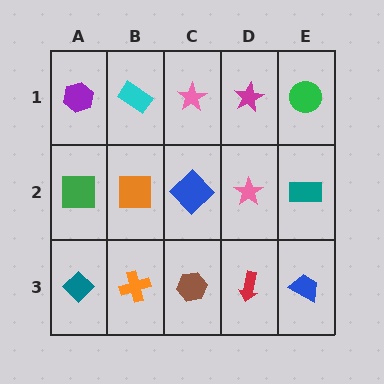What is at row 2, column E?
A teal rectangle.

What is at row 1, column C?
A pink star.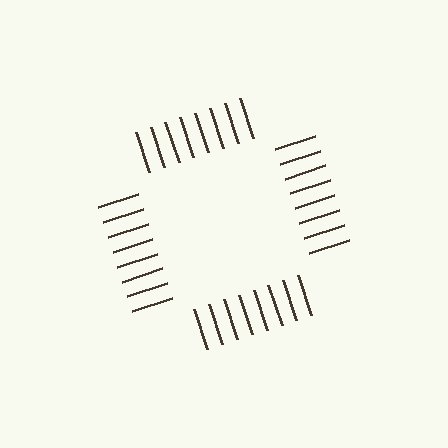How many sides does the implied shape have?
4 sides — the line-ends trace a square.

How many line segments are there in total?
32 — 8 along each of the 4 edges.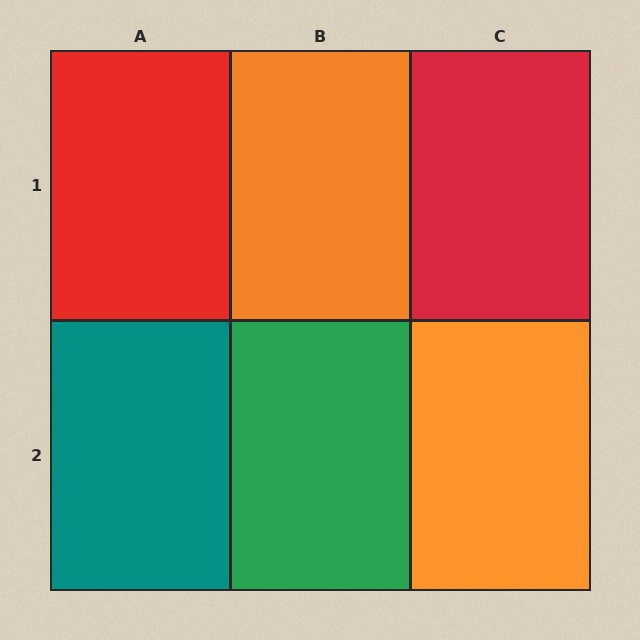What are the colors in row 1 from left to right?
Red, orange, red.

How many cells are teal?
1 cell is teal.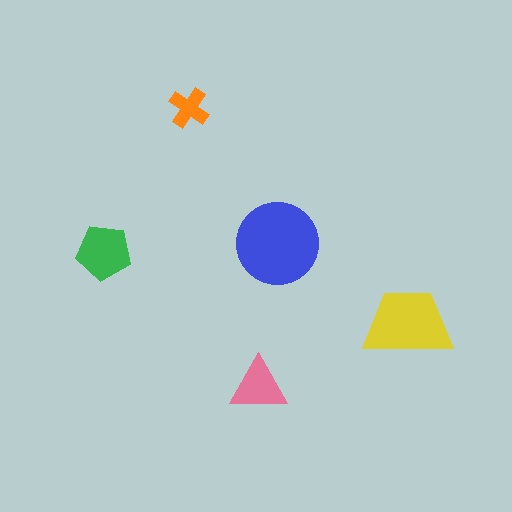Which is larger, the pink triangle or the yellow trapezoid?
The yellow trapezoid.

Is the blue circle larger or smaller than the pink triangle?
Larger.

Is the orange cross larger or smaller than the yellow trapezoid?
Smaller.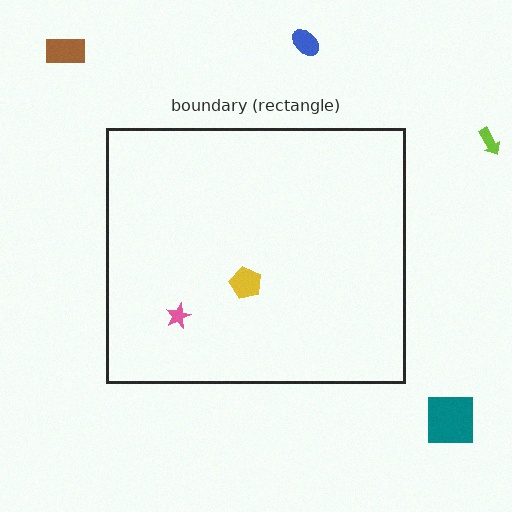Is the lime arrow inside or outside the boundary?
Outside.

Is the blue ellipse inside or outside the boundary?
Outside.